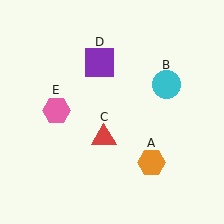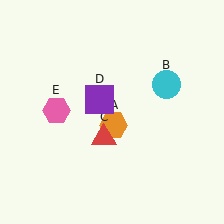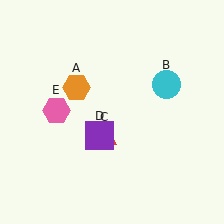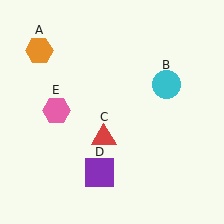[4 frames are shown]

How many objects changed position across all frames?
2 objects changed position: orange hexagon (object A), purple square (object D).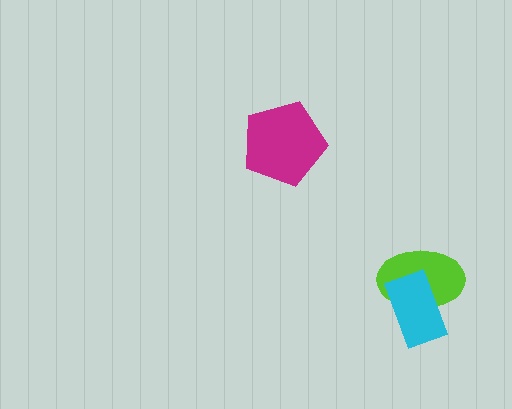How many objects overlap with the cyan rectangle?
1 object overlaps with the cyan rectangle.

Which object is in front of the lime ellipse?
The cyan rectangle is in front of the lime ellipse.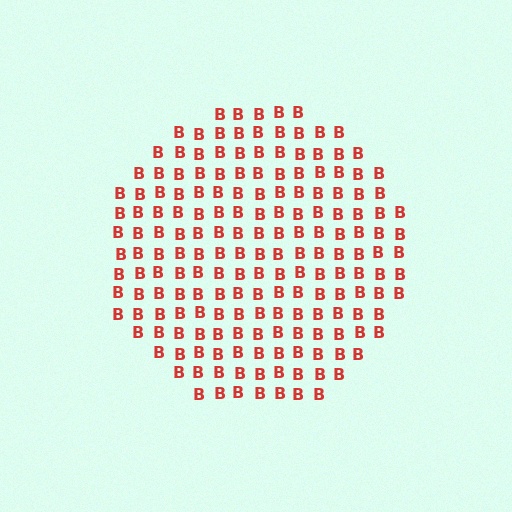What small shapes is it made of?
It is made of small letter B's.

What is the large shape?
The large shape is a circle.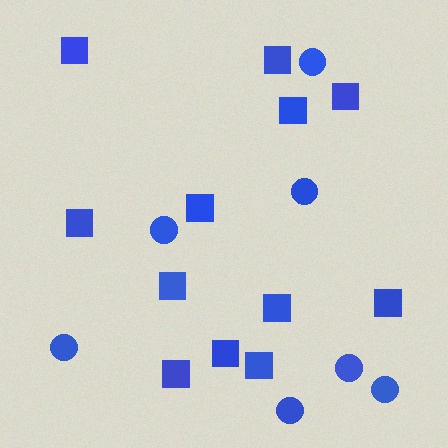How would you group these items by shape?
There are 2 groups: one group of circles (7) and one group of squares (12).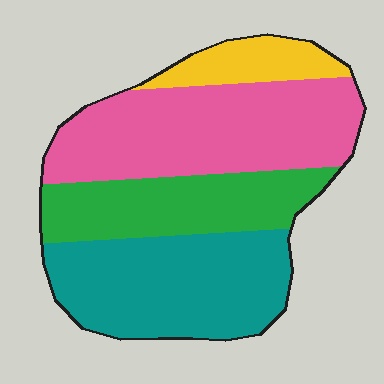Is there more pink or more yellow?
Pink.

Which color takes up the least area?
Yellow, at roughly 10%.